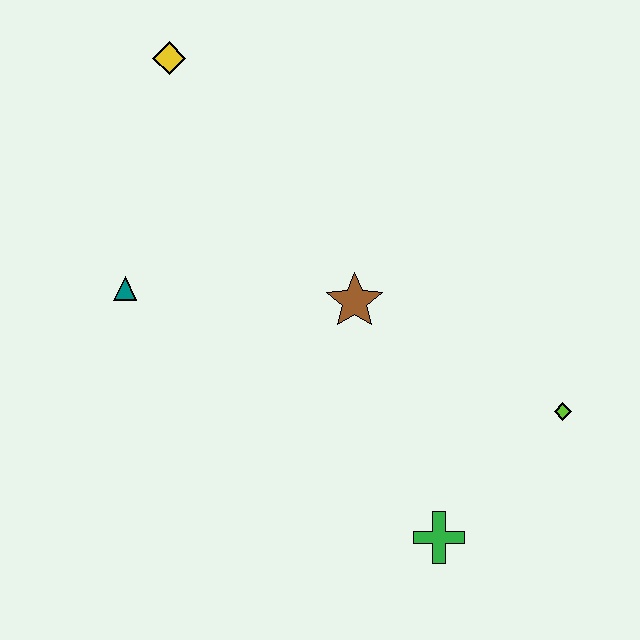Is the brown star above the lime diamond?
Yes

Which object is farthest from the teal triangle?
The lime diamond is farthest from the teal triangle.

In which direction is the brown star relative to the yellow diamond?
The brown star is below the yellow diamond.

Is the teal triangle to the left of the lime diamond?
Yes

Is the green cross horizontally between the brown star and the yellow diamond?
No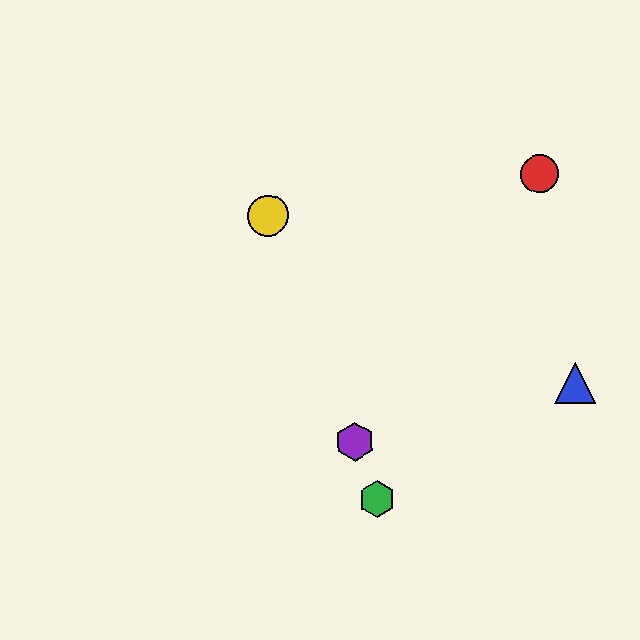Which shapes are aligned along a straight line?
The green hexagon, the yellow circle, the purple hexagon are aligned along a straight line.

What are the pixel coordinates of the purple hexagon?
The purple hexagon is at (355, 441).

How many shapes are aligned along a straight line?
3 shapes (the green hexagon, the yellow circle, the purple hexagon) are aligned along a straight line.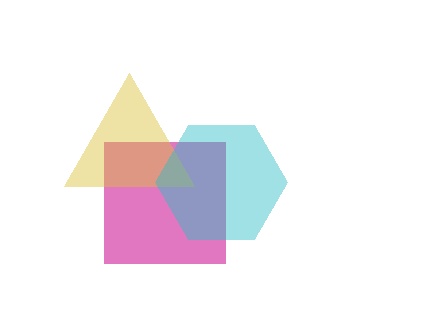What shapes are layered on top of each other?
The layered shapes are: a magenta square, a yellow triangle, a cyan hexagon.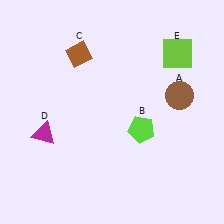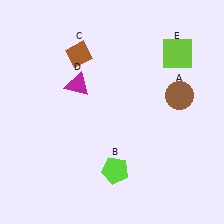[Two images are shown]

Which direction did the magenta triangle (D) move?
The magenta triangle (D) moved up.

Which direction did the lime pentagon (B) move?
The lime pentagon (B) moved down.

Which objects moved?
The objects that moved are: the lime pentagon (B), the magenta triangle (D).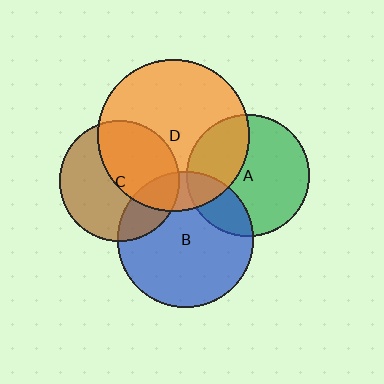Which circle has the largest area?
Circle D (orange).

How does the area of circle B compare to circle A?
Approximately 1.2 times.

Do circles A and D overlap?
Yes.